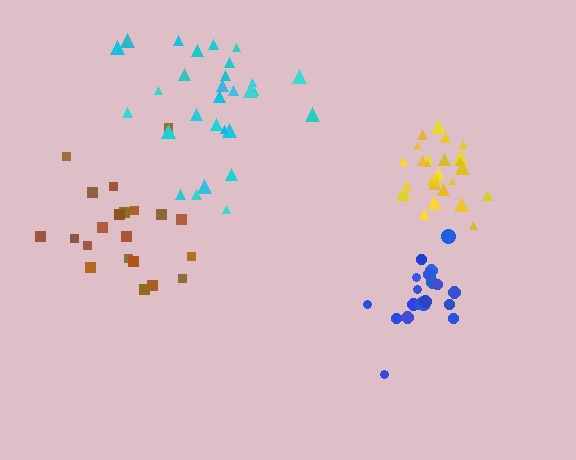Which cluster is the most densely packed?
Yellow.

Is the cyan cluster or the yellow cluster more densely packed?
Yellow.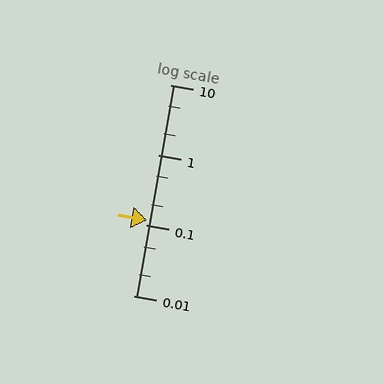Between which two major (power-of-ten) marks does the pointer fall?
The pointer is between 0.1 and 1.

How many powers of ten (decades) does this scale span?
The scale spans 3 decades, from 0.01 to 10.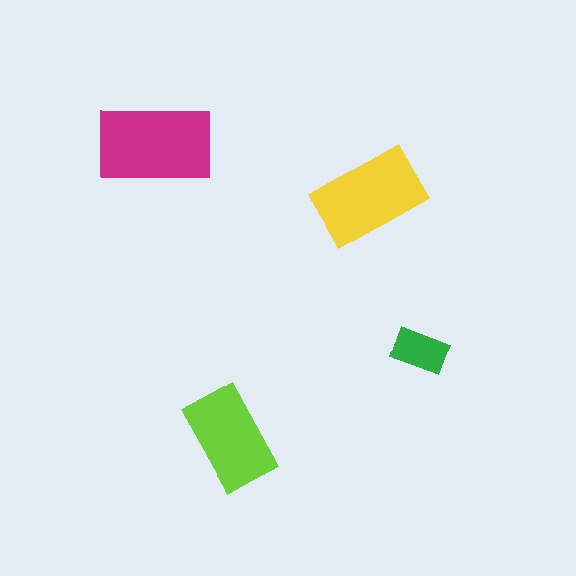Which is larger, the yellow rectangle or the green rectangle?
The yellow one.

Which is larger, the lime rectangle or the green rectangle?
The lime one.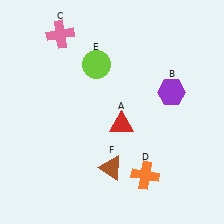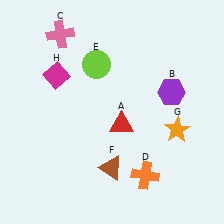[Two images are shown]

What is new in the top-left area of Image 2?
A magenta diamond (H) was added in the top-left area of Image 2.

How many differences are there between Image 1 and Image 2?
There are 2 differences between the two images.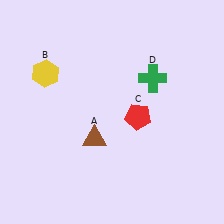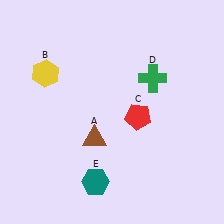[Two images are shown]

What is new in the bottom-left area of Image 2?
A teal hexagon (E) was added in the bottom-left area of Image 2.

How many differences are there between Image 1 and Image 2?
There is 1 difference between the two images.